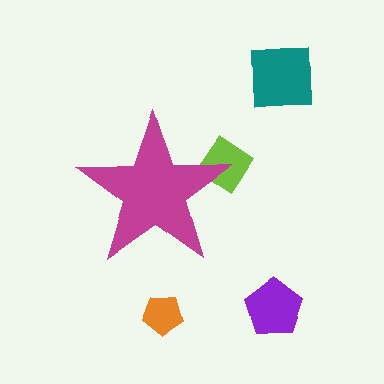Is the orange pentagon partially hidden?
No, the orange pentagon is fully visible.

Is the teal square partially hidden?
No, the teal square is fully visible.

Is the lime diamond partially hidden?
Yes, the lime diamond is partially hidden behind the magenta star.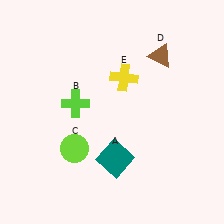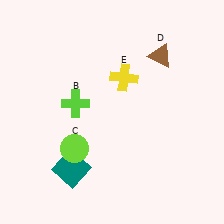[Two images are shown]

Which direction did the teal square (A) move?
The teal square (A) moved left.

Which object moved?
The teal square (A) moved left.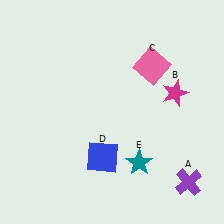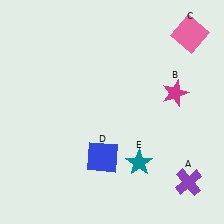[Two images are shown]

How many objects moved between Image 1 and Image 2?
1 object moved between the two images.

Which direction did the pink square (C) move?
The pink square (C) moved right.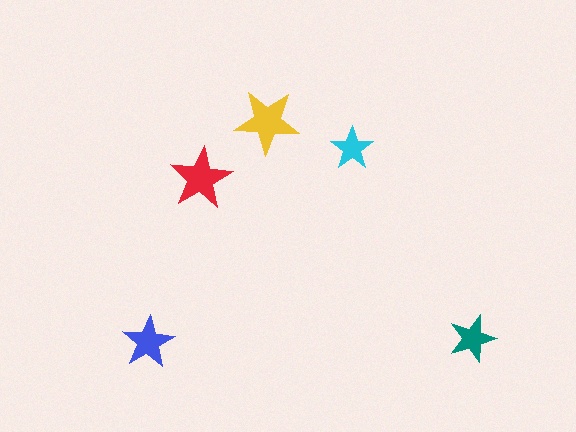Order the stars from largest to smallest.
the yellow one, the red one, the blue one, the teal one, the cyan one.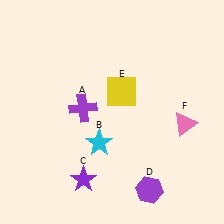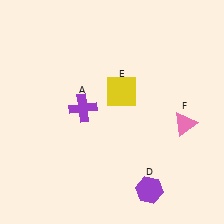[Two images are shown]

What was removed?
The purple star (C), the cyan star (B) were removed in Image 2.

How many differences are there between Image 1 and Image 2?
There are 2 differences between the two images.